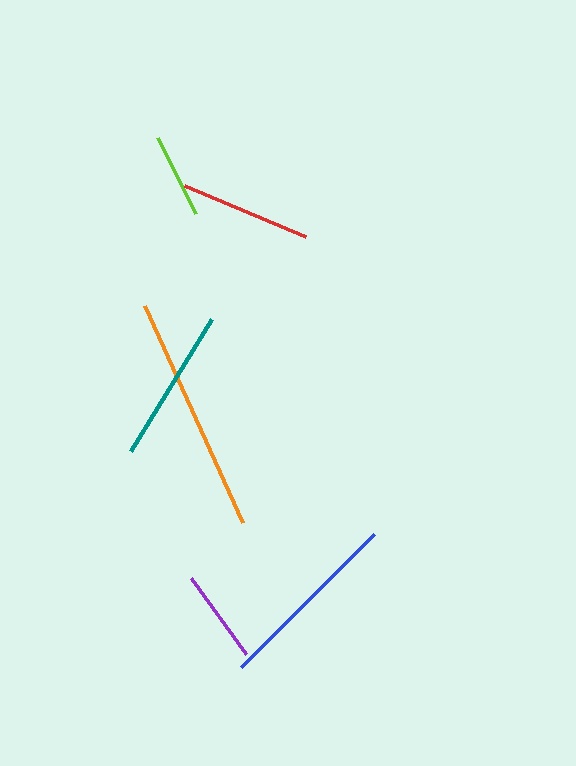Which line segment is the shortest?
The lime line is the shortest at approximately 85 pixels.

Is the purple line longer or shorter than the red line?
The red line is longer than the purple line.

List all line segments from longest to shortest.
From longest to shortest: orange, blue, teal, red, purple, lime.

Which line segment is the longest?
The orange line is the longest at approximately 238 pixels.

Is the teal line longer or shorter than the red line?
The teal line is longer than the red line.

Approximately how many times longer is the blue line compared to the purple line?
The blue line is approximately 2.0 times the length of the purple line.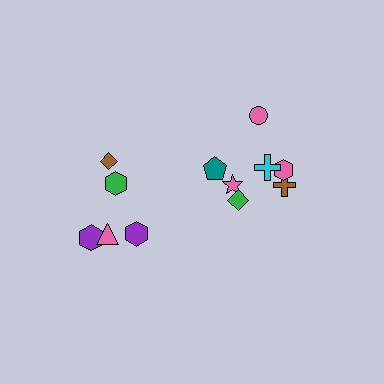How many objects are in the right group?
There are 7 objects.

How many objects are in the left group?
There are 5 objects.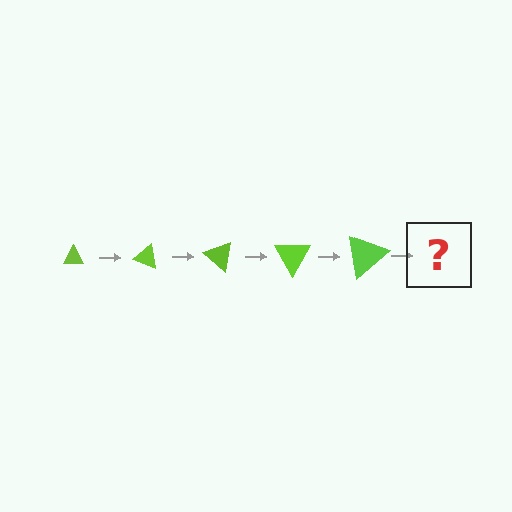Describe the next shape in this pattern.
It should be a triangle, larger than the previous one and rotated 100 degrees from the start.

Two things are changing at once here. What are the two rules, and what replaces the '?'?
The two rules are that the triangle grows larger each step and it rotates 20 degrees each step. The '?' should be a triangle, larger than the previous one and rotated 100 degrees from the start.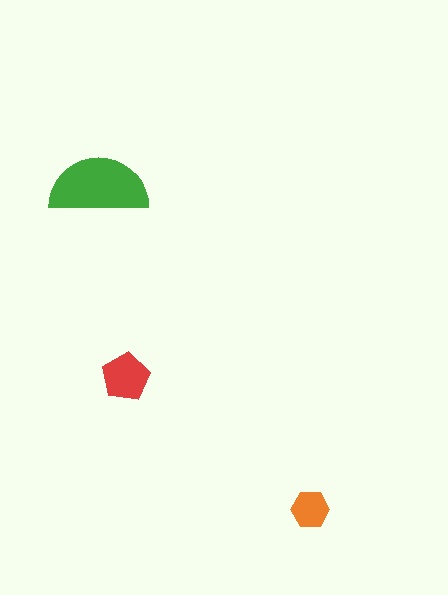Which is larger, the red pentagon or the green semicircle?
The green semicircle.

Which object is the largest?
The green semicircle.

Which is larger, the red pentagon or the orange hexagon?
The red pentagon.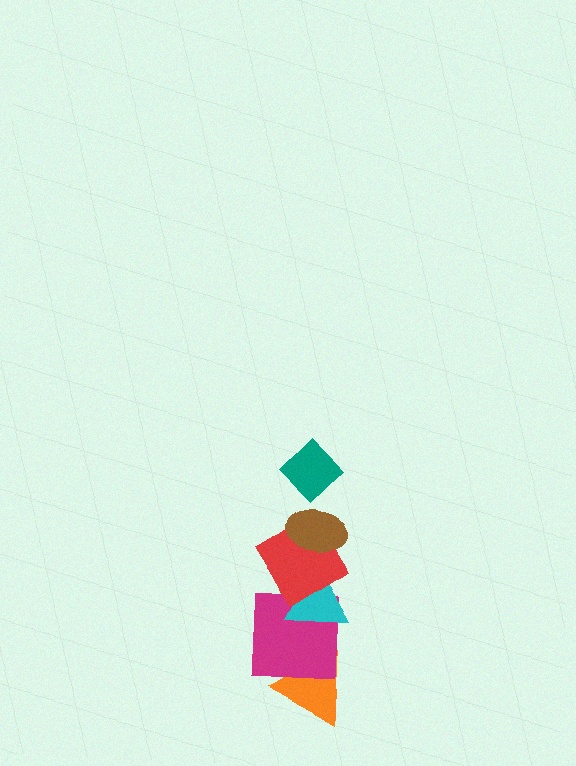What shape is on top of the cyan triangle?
The red diamond is on top of the cyan triangle.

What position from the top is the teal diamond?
The teal diamond is 1st from the top.